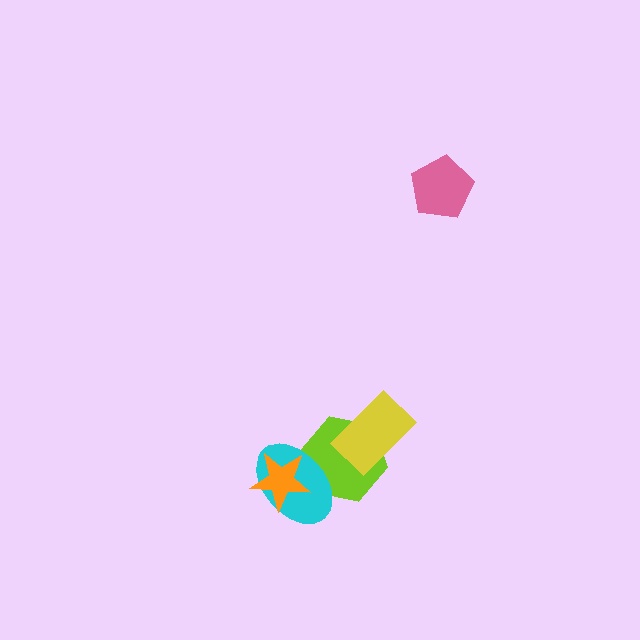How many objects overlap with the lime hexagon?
3 objects overlap with the lime hexagon.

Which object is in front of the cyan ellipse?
The orange star is in front of the cyan ellipse.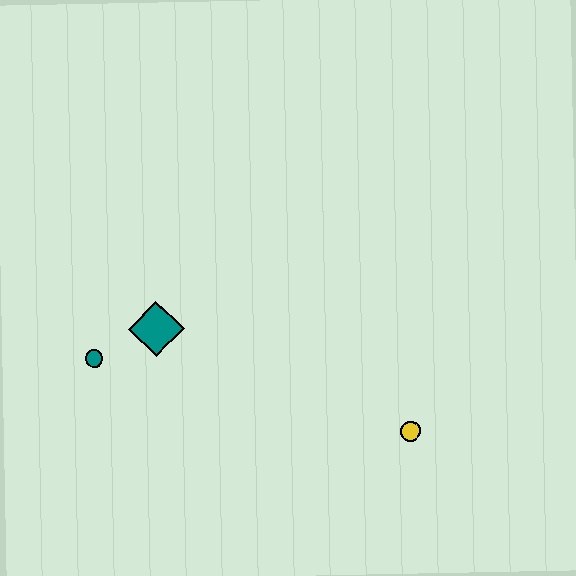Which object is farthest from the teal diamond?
The yellow circle is farthest from the teal diamond.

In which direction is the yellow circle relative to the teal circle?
The yellow circle is to the right of the teal circle.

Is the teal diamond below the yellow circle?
No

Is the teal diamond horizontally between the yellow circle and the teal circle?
Yes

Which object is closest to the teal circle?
The teal diamond is closest to the teal circle.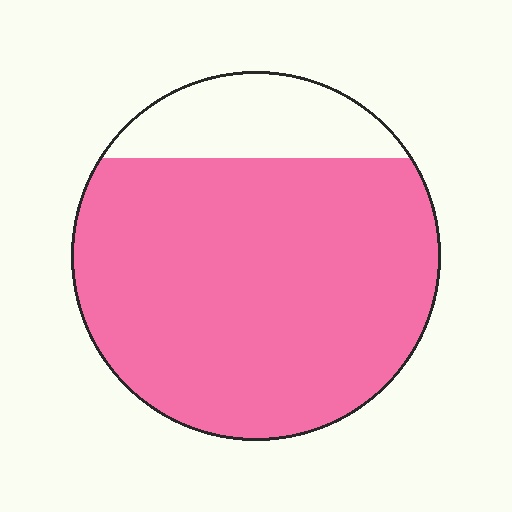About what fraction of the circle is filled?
About five sixths (5/6).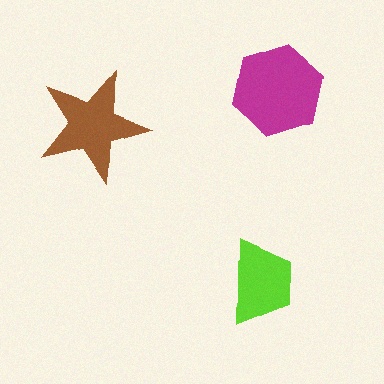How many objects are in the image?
There are 3 objects in the image.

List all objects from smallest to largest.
The lime trapezoid, the brown star, the magenta hexagon.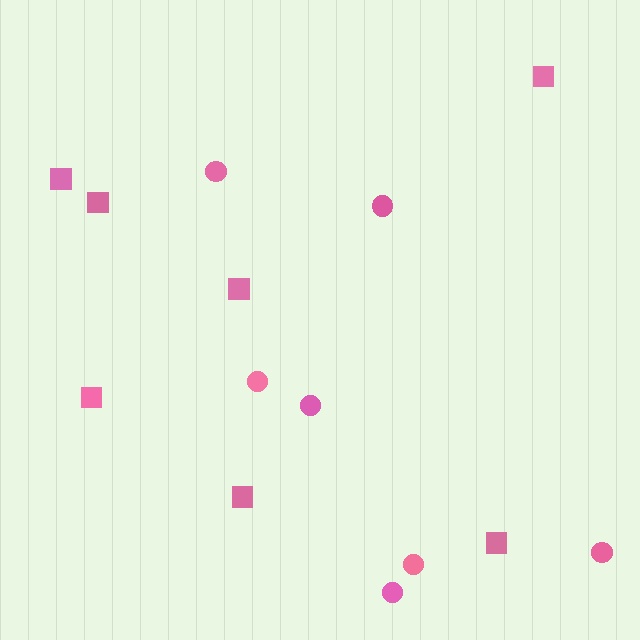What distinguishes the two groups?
There are 2 groups: one group of circles (7) and one group of squares (7).